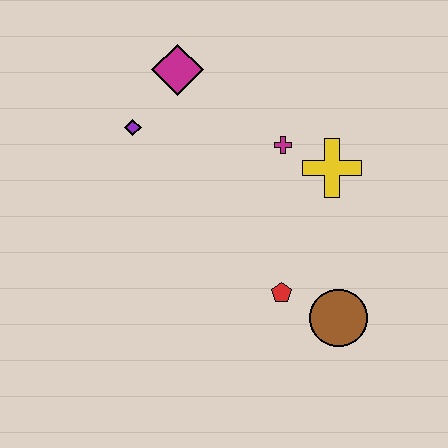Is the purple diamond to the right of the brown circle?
No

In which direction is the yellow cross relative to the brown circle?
The yellow cross is above the brown circle.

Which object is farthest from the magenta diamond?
The brown circle is farthest from the magenta diamond.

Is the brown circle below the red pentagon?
Yes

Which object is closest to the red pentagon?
The brown circle is closest to the red pentagon.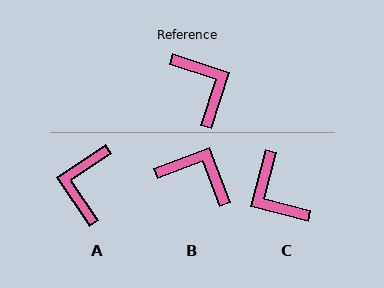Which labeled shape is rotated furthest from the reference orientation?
C, about 176 degrees away.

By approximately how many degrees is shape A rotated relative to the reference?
Approximately 142 degrees counter-clockwise.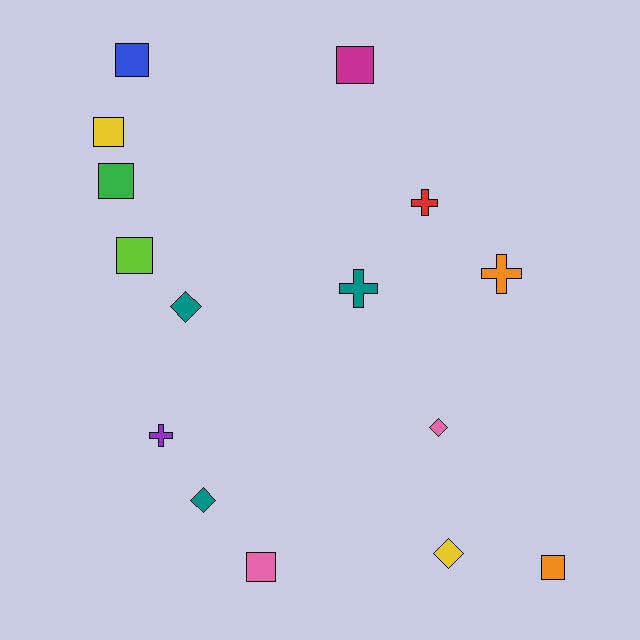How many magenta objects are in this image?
There is 1 magenta object.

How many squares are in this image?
There are 7 squares.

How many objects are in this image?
There are 15 objects.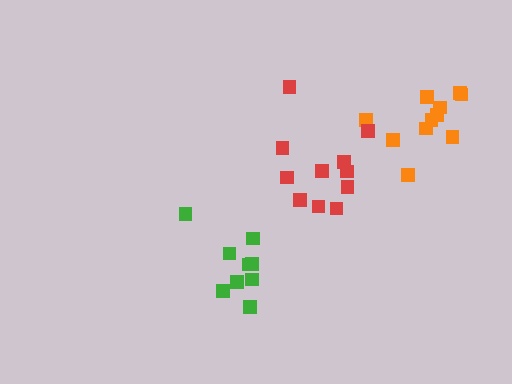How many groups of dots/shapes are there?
There are 3 groups.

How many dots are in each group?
Group 1: 11 dots, Group 2: 9 dots, Group 3: 11 dots (31 total).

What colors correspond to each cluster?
The clusters are colored: orange, green, red.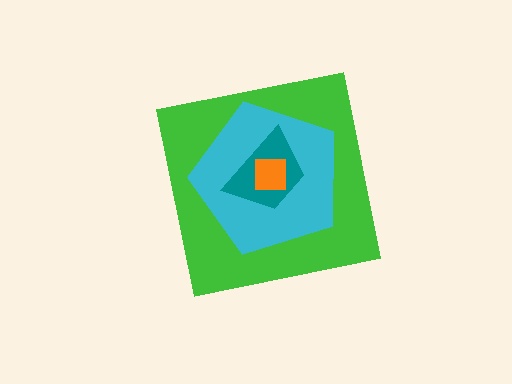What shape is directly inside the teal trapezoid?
The orange square.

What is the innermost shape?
The orange square.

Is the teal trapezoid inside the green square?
Yes.